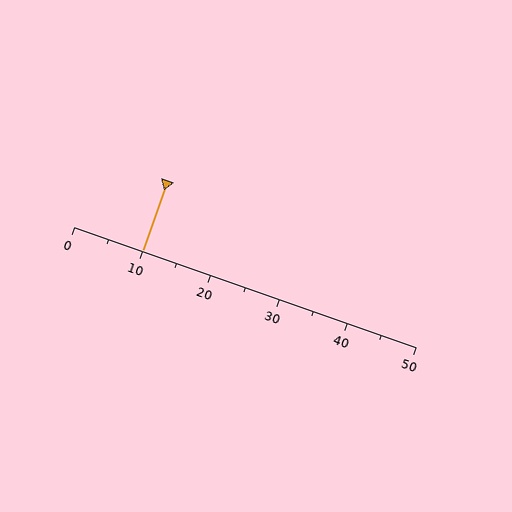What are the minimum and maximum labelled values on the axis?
The axis runs from 0 to 50.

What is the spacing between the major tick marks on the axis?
The major ticks are spaced 10 apart.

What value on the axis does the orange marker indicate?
The marker indicates approximately 10.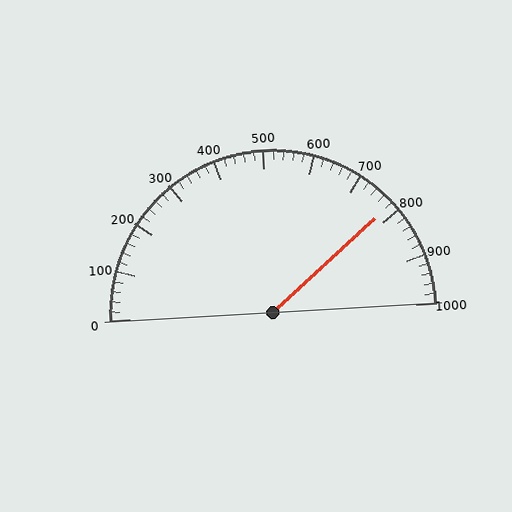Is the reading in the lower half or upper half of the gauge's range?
The reading is in the upper half of the range (0 to 1000).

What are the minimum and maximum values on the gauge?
The gauge ranges from 0 to 1000.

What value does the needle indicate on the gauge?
The needle indicates approximately 780.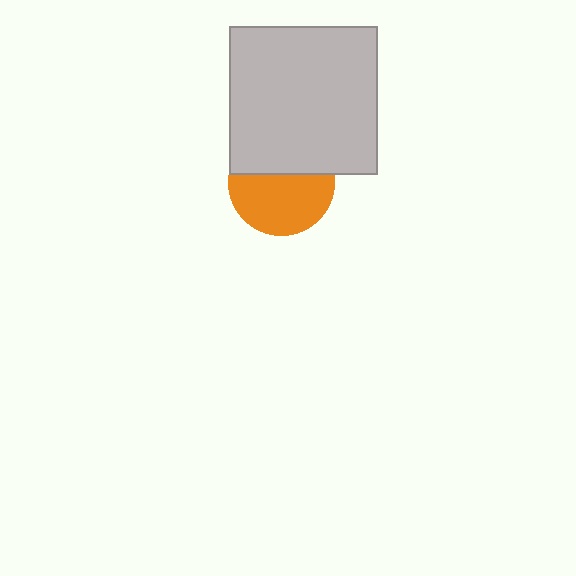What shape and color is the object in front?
The object in front is a light gray square.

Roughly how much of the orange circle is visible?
About half of it is visible (roughly 58%).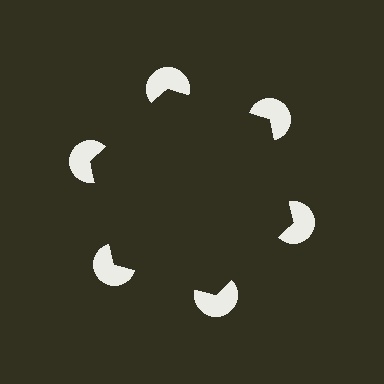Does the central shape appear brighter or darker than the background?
It typically appears slightly darker than the background, even though no actual brightness change is drawn.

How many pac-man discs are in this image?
There are 6 — one at each vertex of the illusory hexagon.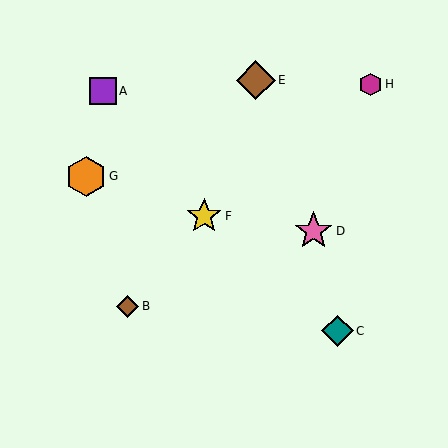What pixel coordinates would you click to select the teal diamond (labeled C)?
Click at (338, 331) to select the teal diamond C.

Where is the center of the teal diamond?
The center of the teal diamond is at (338, 331).